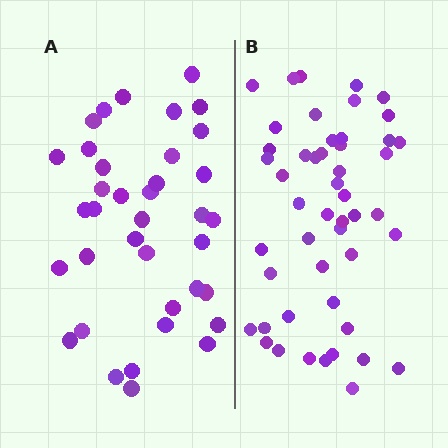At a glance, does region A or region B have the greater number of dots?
Region B (the right region) has more dots.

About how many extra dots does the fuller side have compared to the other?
Region B has roughly 12 or so more dots than region A.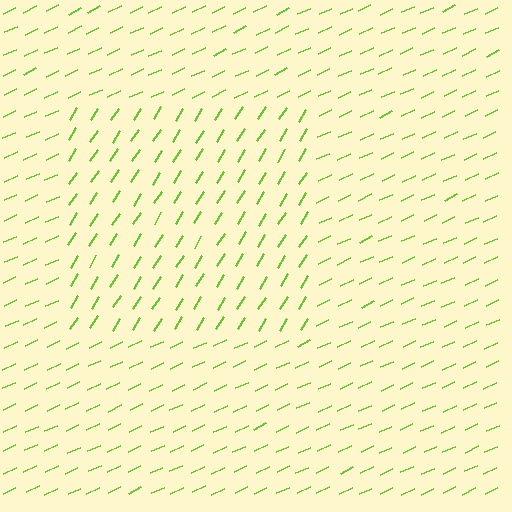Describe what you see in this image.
The image is filled with small lime line segments. A rectangle region in the image has lines oriented differently from the surrounding lines, creating a visible texture boundary.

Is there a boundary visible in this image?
Yes, there is a texture boundary formed by a change in line orientation.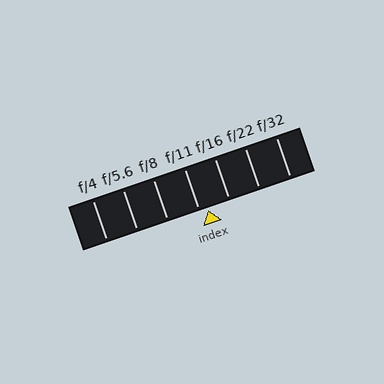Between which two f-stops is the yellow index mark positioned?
The index mark is between f/11 and f/16.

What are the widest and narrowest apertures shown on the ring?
The widest aperture shown is f/4 and the narrowest is f/32.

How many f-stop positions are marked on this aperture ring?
There are 7 f-stop positions marked.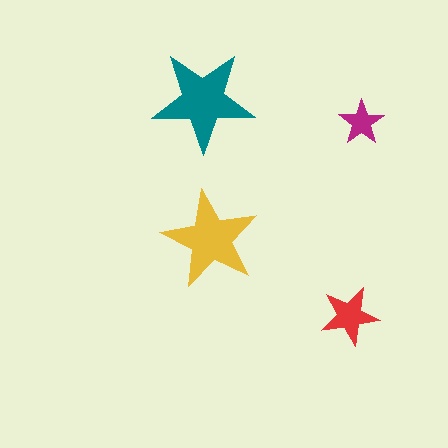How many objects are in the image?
There are 4 objects in the image.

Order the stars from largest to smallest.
the teal one, the yellow one, the red one, the magenta one.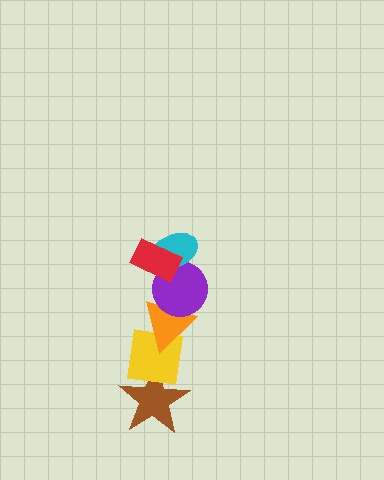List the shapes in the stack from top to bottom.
From top to bottom: the red rectangle, the cyan ellipse, the purple circle, the orange triangle, the yellow square, the brown star.